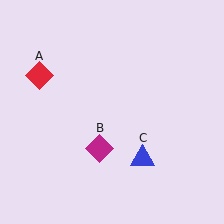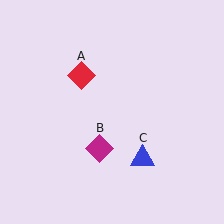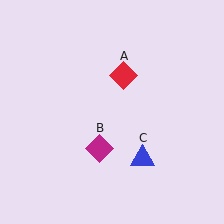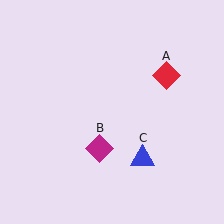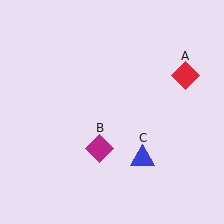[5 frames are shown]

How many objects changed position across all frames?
1 object changed position: red diamond (object A).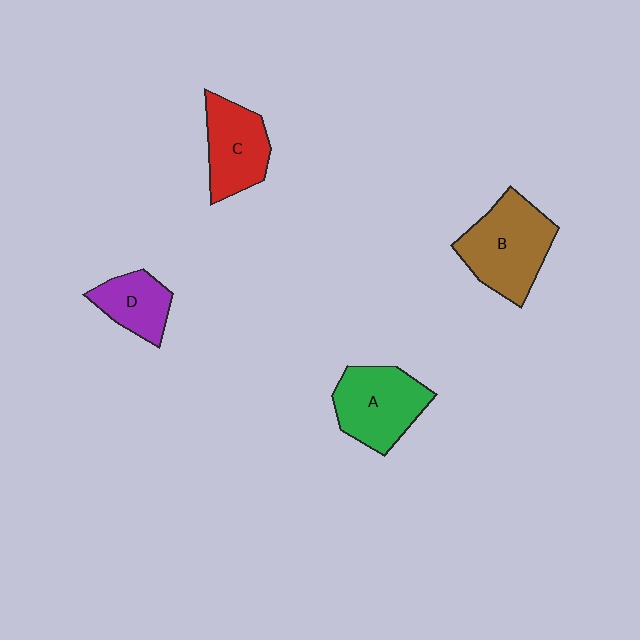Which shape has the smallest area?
Shape D (purple).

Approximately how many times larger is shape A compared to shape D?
Approximately 1.6 times.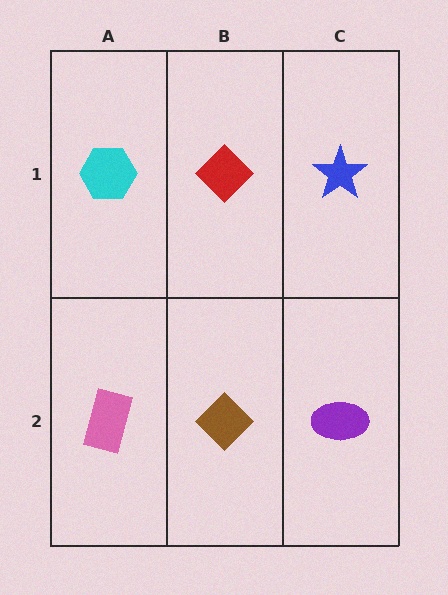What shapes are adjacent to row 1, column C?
A purple ellipse (row 2, column C), a red diamond (row 1, column B).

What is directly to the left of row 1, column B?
A cyan hexagon.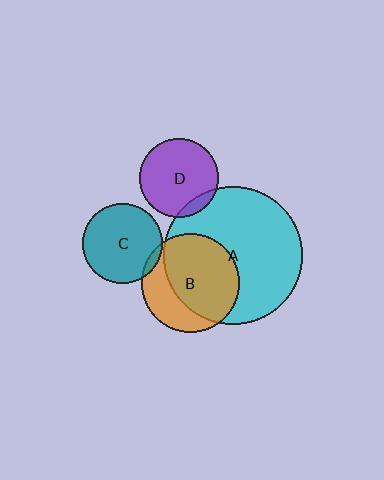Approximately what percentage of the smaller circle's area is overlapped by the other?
Approximately 10%.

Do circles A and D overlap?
Yes.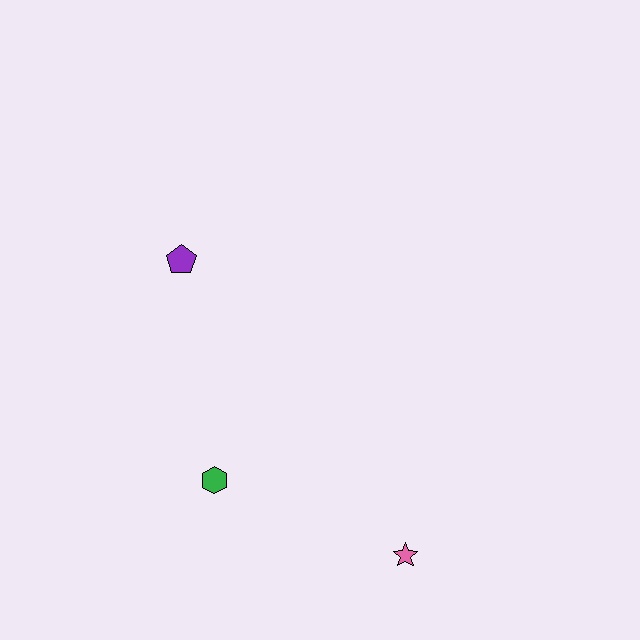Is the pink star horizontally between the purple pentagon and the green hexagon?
No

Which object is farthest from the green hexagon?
The purple pentagon is farthest from the green hexagon.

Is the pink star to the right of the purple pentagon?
Yes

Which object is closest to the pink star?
The green hexagon is closest to the pink star.